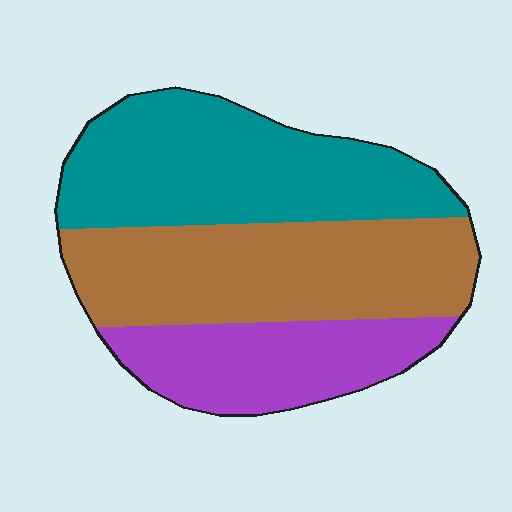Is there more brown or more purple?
Brown.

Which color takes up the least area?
Purple, at roughly 25%.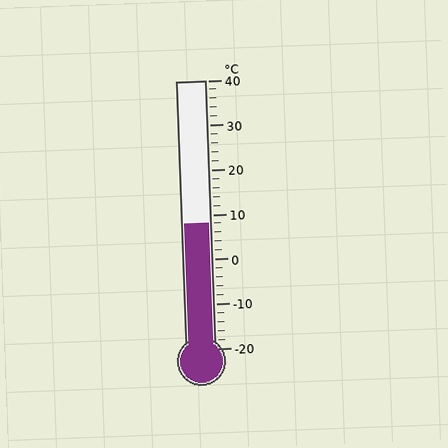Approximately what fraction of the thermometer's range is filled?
The thermometer is filled to approximately 45% of its range.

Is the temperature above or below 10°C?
The temperature is below 10°C.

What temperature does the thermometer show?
The thermometer shows approximately 8°C.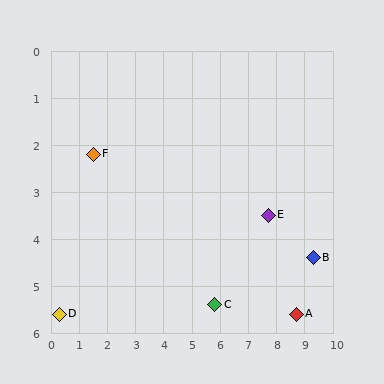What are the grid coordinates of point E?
Point E is at approximately (7.7, 3.5).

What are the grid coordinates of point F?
Point F is at approximately (1.5, 2.2).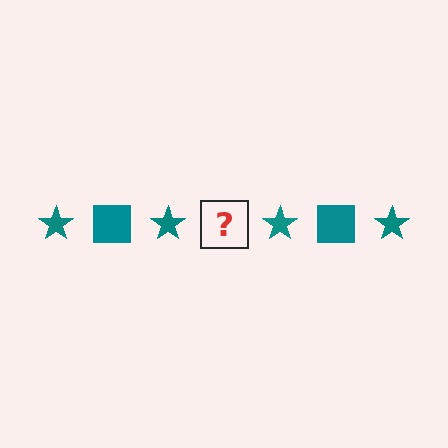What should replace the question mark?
The question mark should be replaced with a teal square.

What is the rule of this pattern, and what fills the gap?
The rule is that the pattern cycles through star, square shapes in teal. The gap should be filled with a teal square.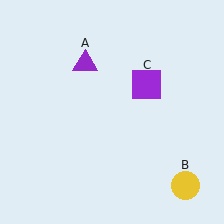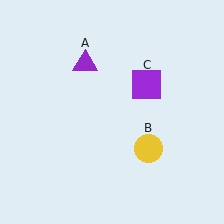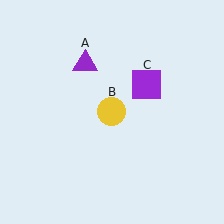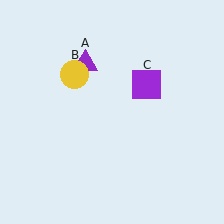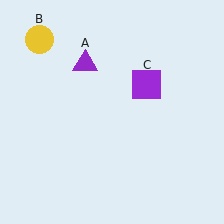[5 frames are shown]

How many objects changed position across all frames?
1 object changed position: yellow circle (object B).